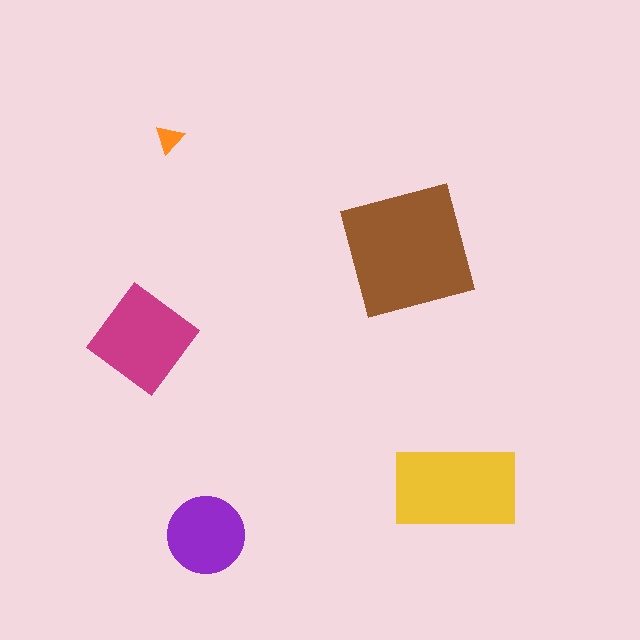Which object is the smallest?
The orange triangle.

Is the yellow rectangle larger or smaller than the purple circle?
Larger.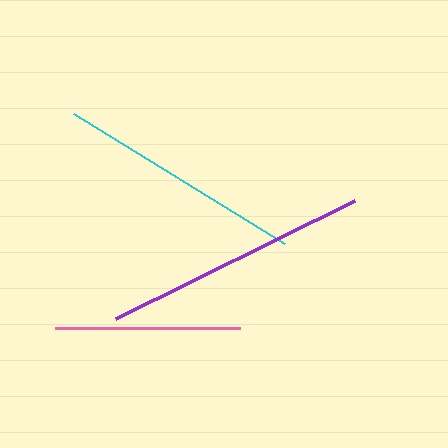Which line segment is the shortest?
The pink line is the shortest at approximately 184 pixels.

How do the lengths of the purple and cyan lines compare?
The purple and cyan lines are approximately the same length.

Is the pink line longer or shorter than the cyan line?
The cyan line is longer than the pink line.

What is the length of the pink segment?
The pink segment is approximately 184 pixels long.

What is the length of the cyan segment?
The cyan segment is approximately 248 pixels long.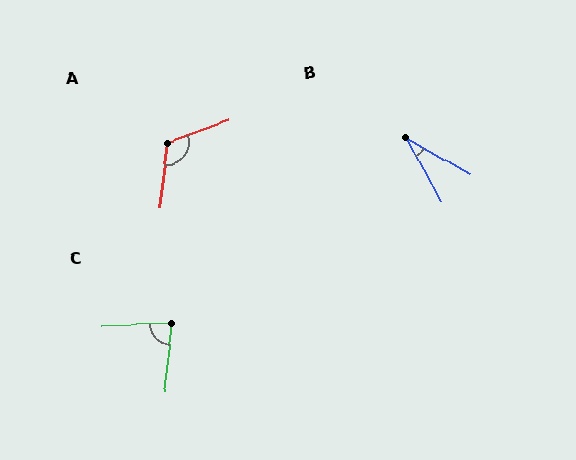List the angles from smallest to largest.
B (31°), C (81°), A (117°).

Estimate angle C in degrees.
Approximately 81 degrees.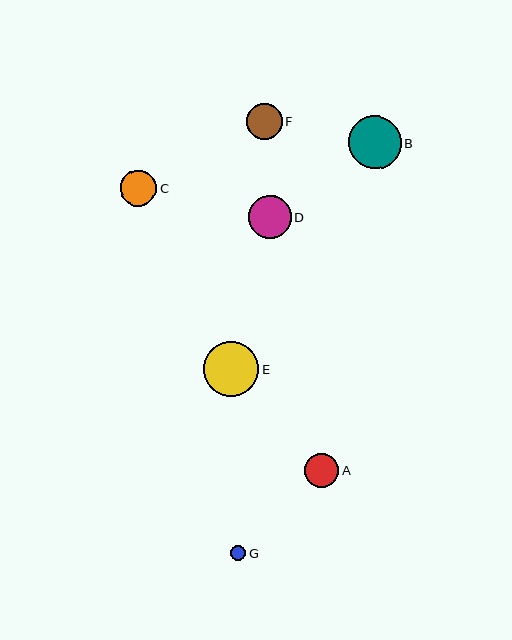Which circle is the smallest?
Circle G is the smallest with a size of approximately 15 pixels.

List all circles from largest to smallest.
From largest to smallest: E, B, D, C, F, A, G.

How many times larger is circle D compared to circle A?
Circle D is approximately 1.2 times the size of circle A.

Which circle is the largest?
Circle E is the largest with a size of approximately 55 pixels.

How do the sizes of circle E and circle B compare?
Circle E and circle B are approximately the same size.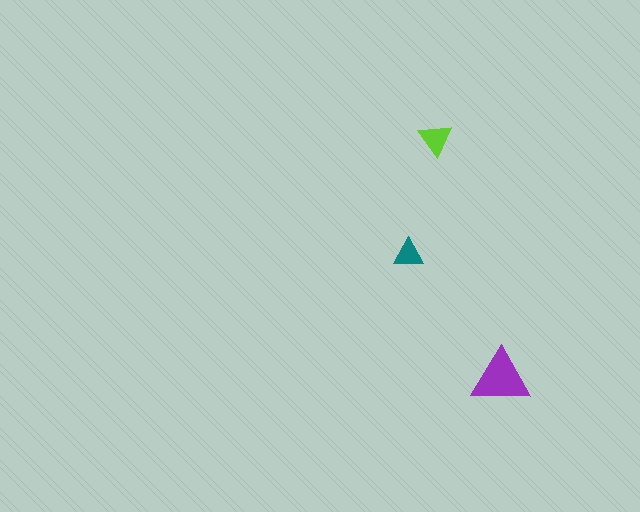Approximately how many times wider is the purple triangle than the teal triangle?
About 2 times wider.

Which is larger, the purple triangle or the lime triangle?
The purple one.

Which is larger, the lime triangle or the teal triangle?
The lime one.